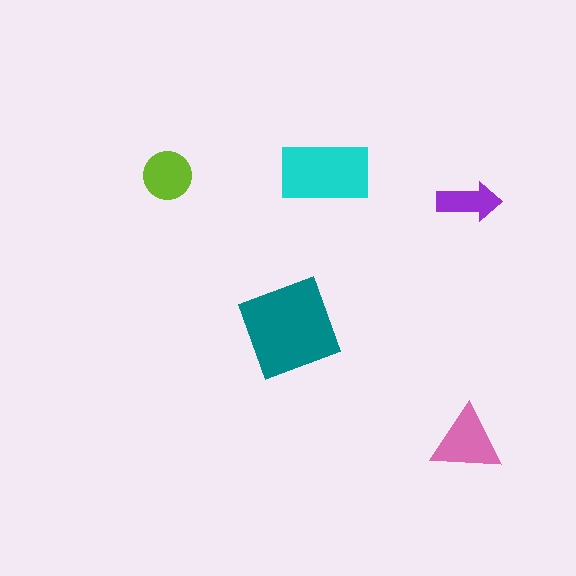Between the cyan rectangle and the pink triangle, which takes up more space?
The cyan rectangle.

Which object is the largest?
The teal square.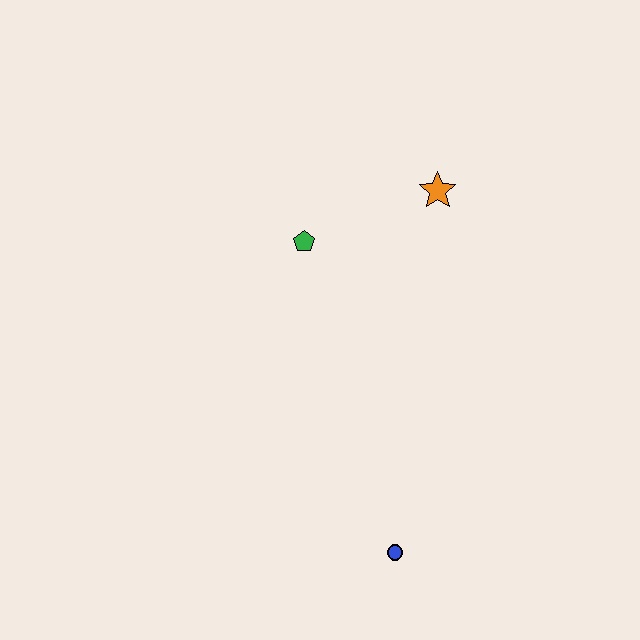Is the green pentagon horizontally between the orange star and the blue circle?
No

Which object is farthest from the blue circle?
The orange star is farthest from the blue circle.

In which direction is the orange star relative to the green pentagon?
The orange star is to the right of the green pentagon.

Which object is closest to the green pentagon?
The orange star is closest to the green pentagon.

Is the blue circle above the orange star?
No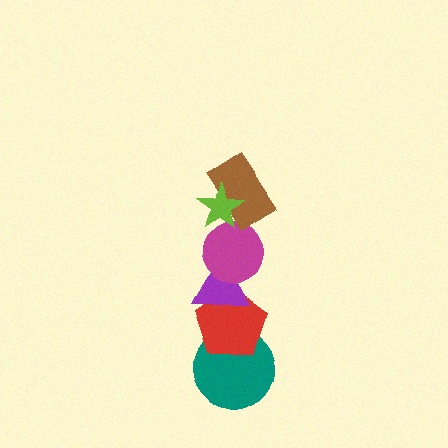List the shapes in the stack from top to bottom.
From top to bottom: the lime star, the brown rectangle, the magenta circle, the purple triangle, the red pentagon, the teal circle.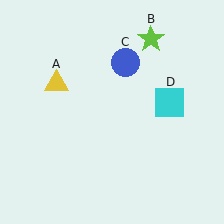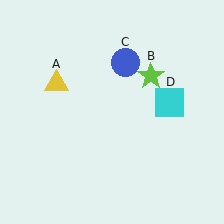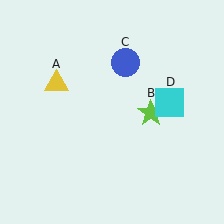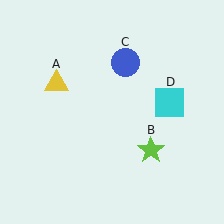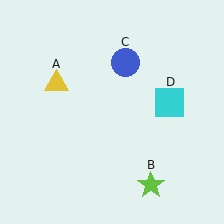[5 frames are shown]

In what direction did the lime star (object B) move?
The lime star (object B) moved down.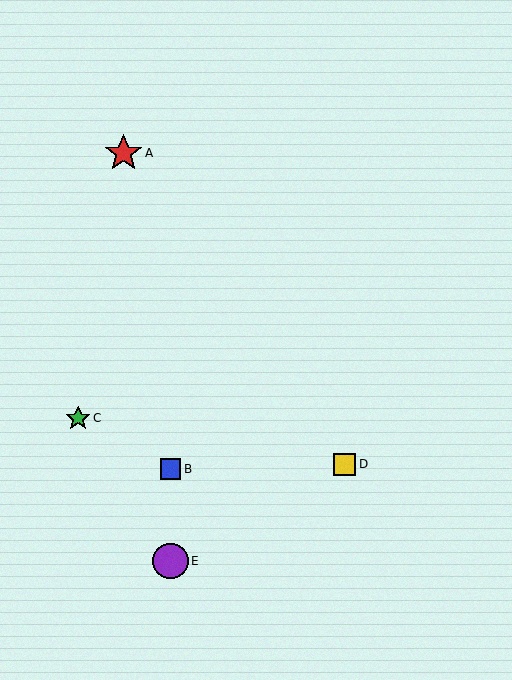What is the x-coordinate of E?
Object E is at x≈171.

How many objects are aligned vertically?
2 objects (B, E) are aligned vertically.